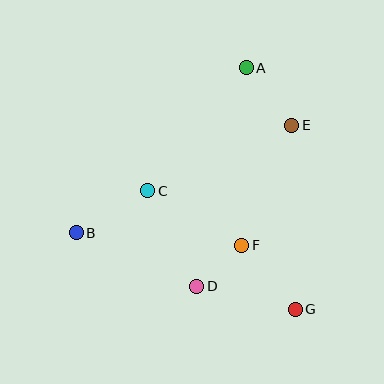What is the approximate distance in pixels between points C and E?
The distance between C and E is approximately 158 pixels.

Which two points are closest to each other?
Points D and F are closest to each other.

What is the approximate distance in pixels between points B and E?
The distance between B and E is approximately 241 pixels.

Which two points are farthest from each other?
Points A and G are farthest from each other.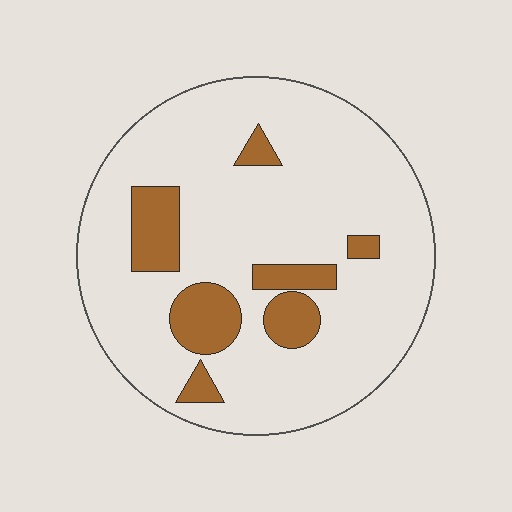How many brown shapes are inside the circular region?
7.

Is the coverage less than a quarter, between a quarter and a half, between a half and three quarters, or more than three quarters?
Less than a quarter.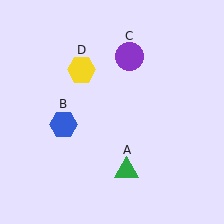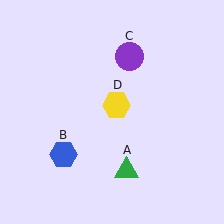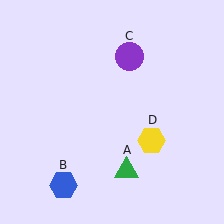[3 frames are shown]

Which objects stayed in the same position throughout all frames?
Green triangle (object A) and purple circle (object C) remained stationary.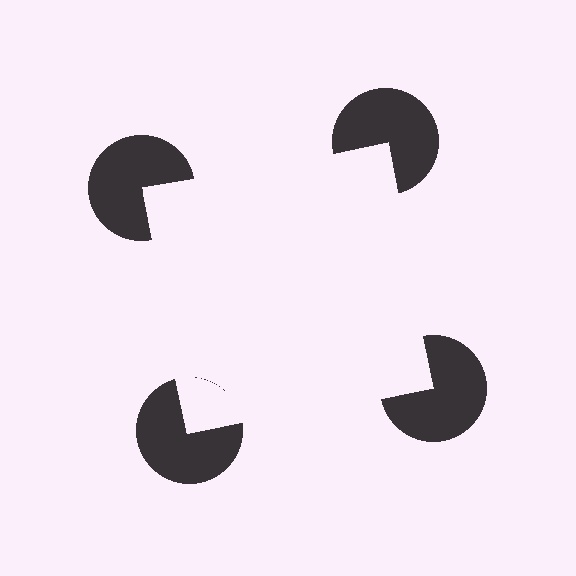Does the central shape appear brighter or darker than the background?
It typically appears slightly brighter than the background, even though no actual brightness change is drawn.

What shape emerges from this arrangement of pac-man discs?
An illusory square — its edges are inferred from the aligned wedge cuts in the pac-man discs, not physically drawn.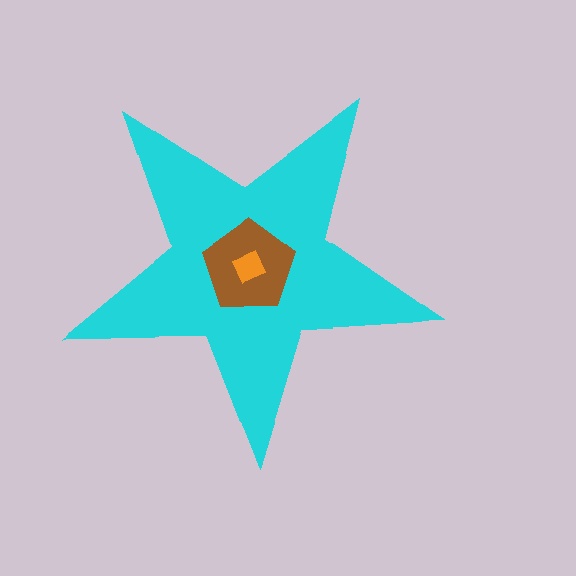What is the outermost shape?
The cyan star.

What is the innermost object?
The orange square.